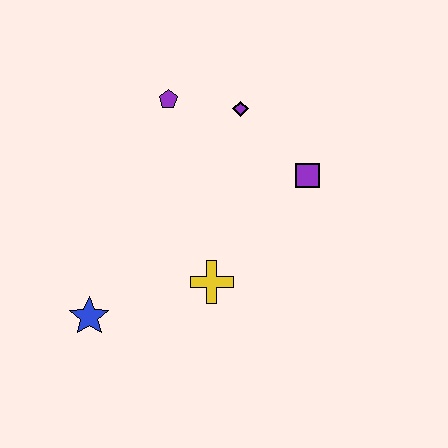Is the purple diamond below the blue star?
No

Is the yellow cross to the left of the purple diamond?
Yes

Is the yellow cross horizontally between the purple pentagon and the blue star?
No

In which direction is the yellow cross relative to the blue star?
The yellow cross is to the right of the blue star.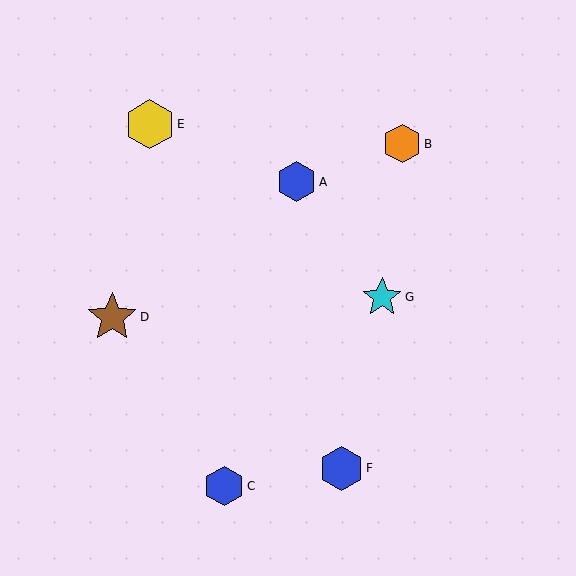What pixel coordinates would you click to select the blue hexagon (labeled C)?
Click at (224, 486) to select the blue hexagon C.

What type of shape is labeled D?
Shape D is a brown star.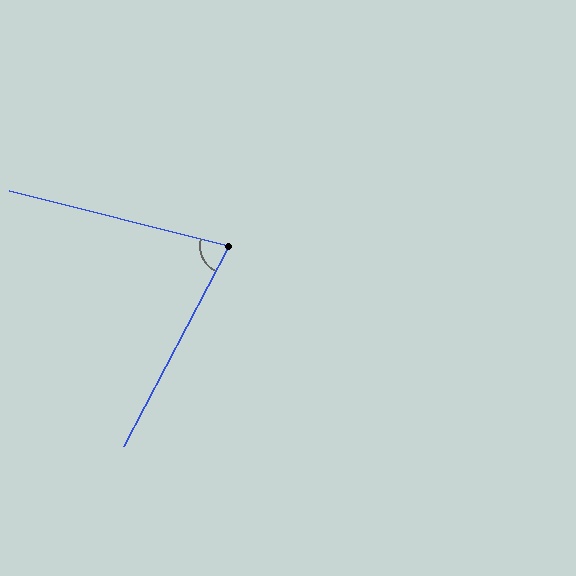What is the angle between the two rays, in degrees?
Approximately 76 degrees.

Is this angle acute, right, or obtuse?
It is acute.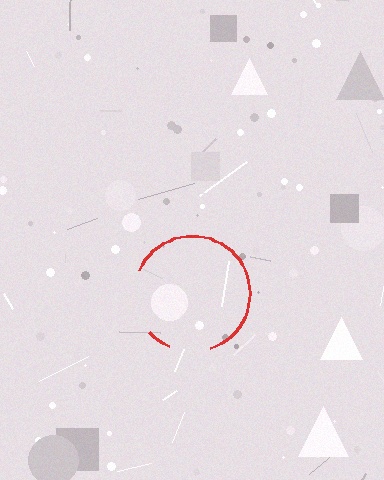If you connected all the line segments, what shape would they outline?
They would outline a circle.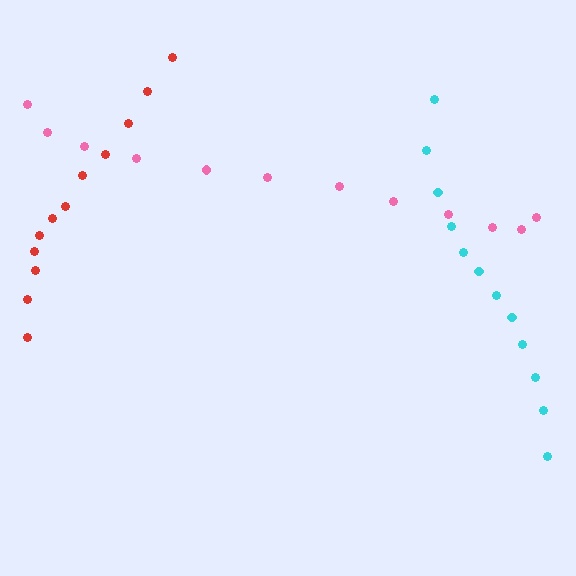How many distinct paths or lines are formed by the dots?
There are 3 distinct paths.